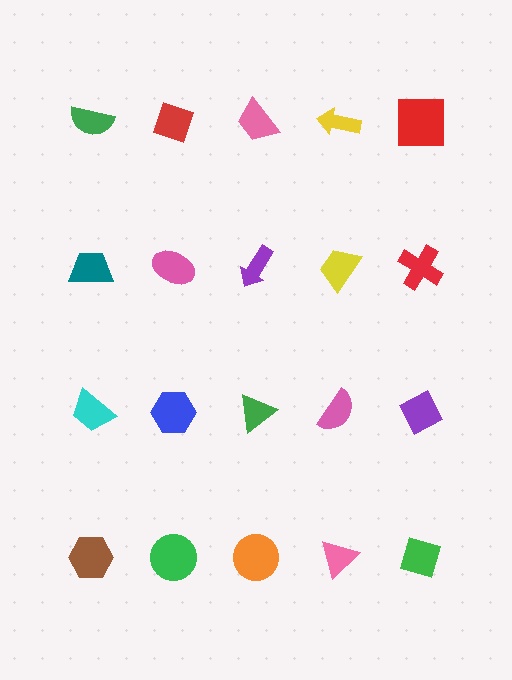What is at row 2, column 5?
A red cross.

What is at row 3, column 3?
A green triangle.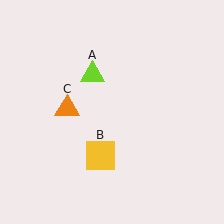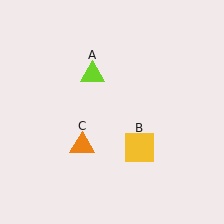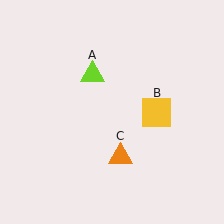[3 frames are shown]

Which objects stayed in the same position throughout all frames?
Lime triangle (object A) remained stationary.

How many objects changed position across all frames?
2 objects changed position: yellow square (object B), orange triangle (object C).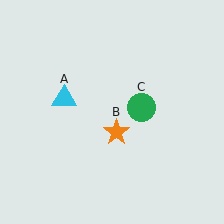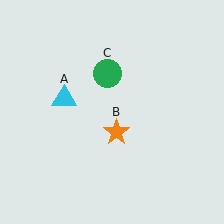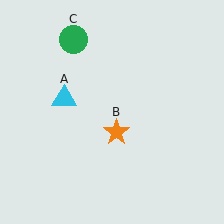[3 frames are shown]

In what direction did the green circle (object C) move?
The green circle (object C) moved up and to the left.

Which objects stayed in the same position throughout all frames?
Cyan triangle (object A) and orange star (object B) remained stationary.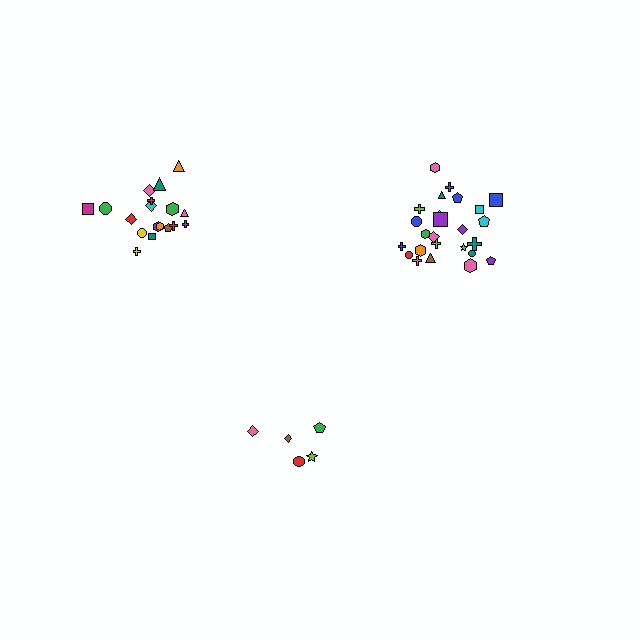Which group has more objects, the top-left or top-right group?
The top-right group.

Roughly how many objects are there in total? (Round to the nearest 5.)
Roughly 50 objects in total.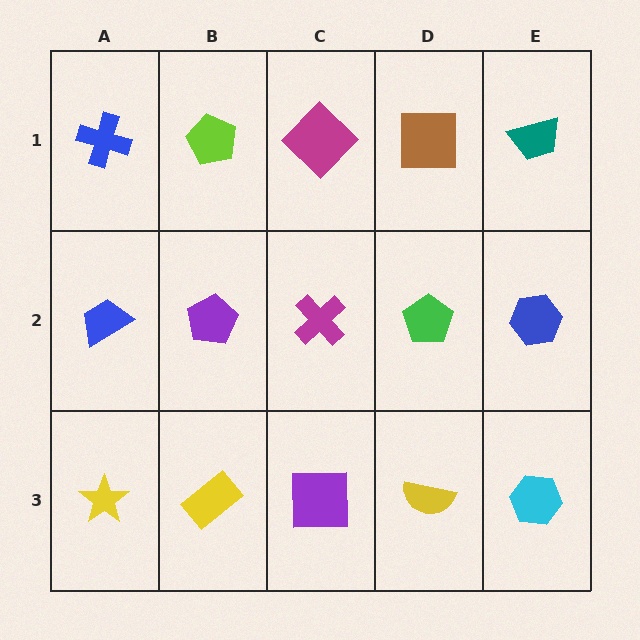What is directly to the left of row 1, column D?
A magenta diamond.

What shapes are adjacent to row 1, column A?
A blue trapezoid (row 2, column A), a lime pentagon (row 1, column B).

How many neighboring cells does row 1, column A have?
2.